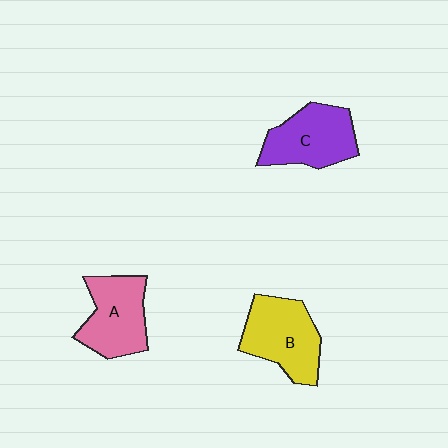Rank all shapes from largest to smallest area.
From largest to smallest: B (yellow), C (purple), A (pink).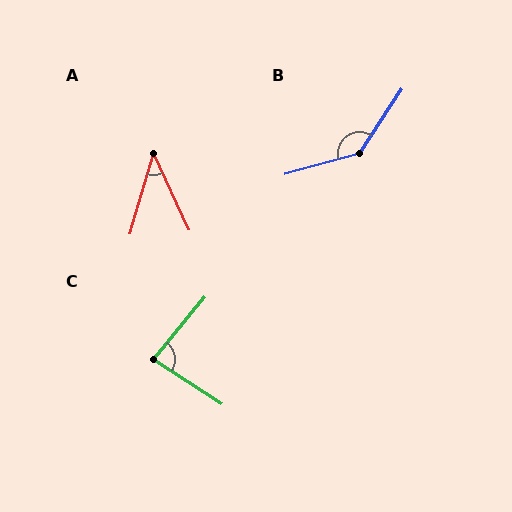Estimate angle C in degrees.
Approximately 83 degrees.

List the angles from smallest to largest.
A (41°), C (83°), B (139°).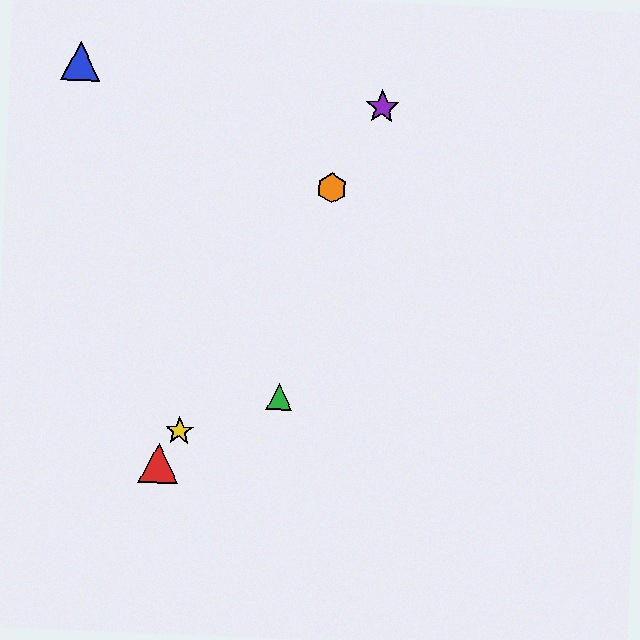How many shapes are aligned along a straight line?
4 shapes (the red triangle, the yellow star, the purple star, the orange hexagon) are aligned along a straight line.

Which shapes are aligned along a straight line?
The red triangle, the yellow star, the purple star, the orange hexagon are aligned along a straight line.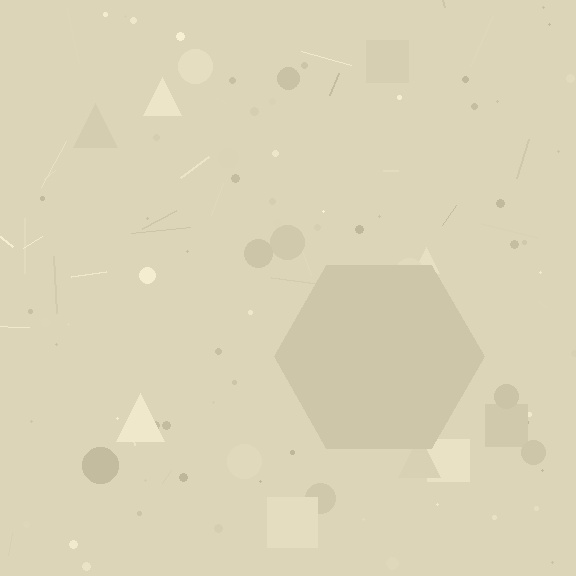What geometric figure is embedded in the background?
A hexagon is embedded in the background.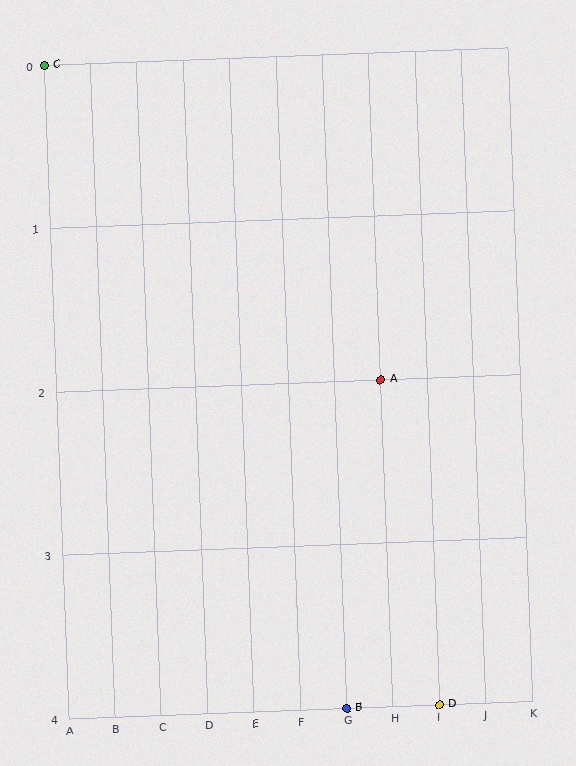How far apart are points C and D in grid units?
Points C and D are 8 columns and 4 rows apart (about 8.9 grid units diagonally).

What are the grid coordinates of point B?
Point B is at grid coordinates (G, 4).